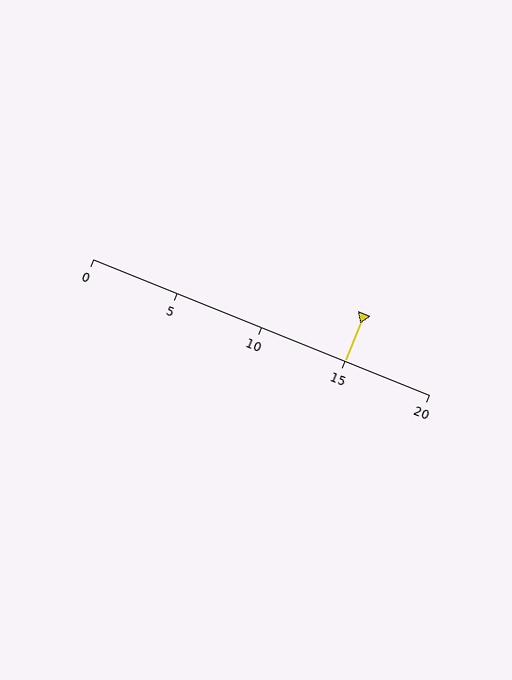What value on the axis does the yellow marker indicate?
The marker indicates approximately 15.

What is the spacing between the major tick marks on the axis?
The major ticks are spaced 5 apart.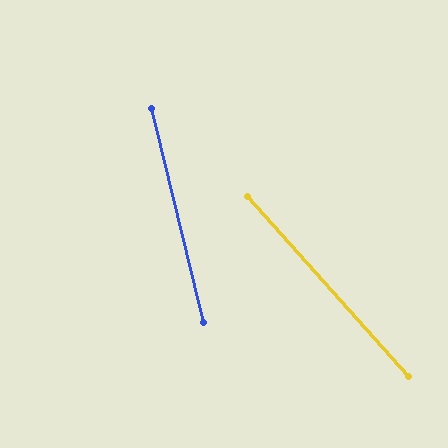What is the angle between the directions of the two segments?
Approximately 28 degrees.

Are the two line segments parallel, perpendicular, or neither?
Neither parallel nor perpendicular — they differ by about 28°.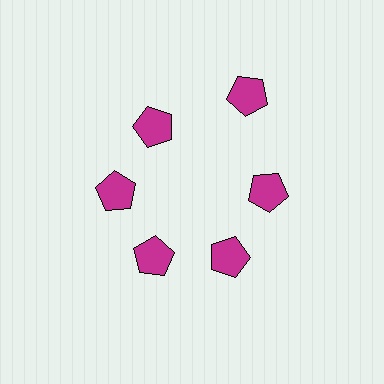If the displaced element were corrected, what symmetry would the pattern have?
It would have 6-fold rotational symmetry — the pattern would map onto itself every 60 degrees.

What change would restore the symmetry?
The symmetry would be restored by moving it inward, back onto the ring so that all 6 pentagons sit at equal angles and equal distance from the center.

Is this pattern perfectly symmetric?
No. The 6 magenta pentagons are arranged in a ring, but one element near the 1 o'clock position is pushed outward from the center, breaking the 6-fold rotational symmetry.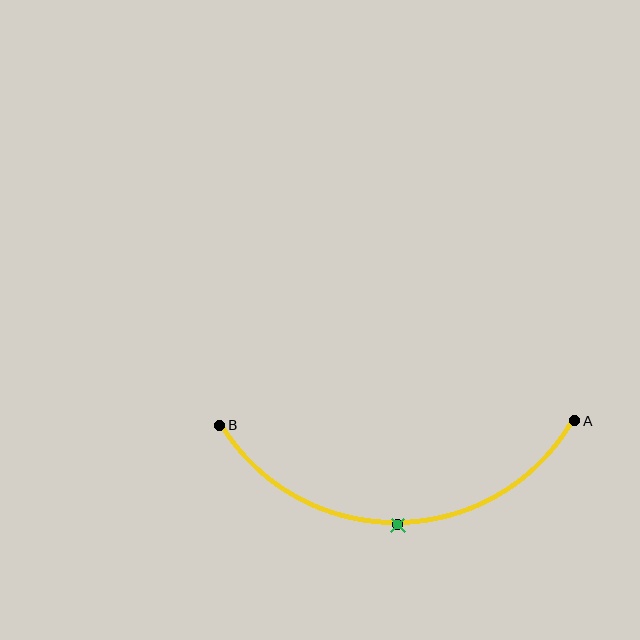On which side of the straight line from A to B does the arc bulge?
The arc bulges below the straight line connecting A and B.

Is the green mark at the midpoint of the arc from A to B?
Yes. The green mark lies on the arc at equal arc-length from both A and B — it is the arc midpoint.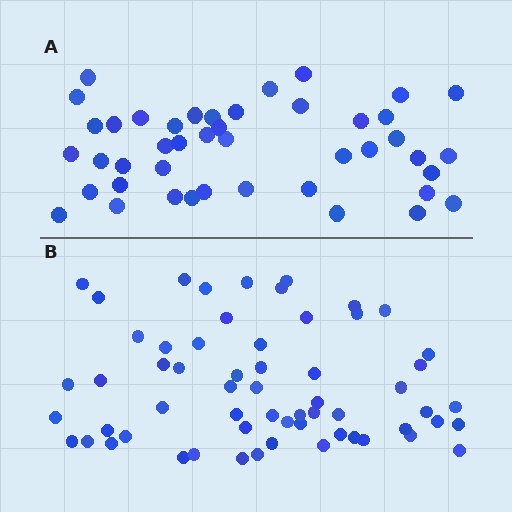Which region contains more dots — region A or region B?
Region B (the bottom region) has more dots.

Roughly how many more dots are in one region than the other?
Region B has approximately 15 more dots than region A.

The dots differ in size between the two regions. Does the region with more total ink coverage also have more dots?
No. Region A has more total ink coverage because its dots are larger, but region B actually contains more individual dots. Total area can be misleading — the number of items is what matters here.